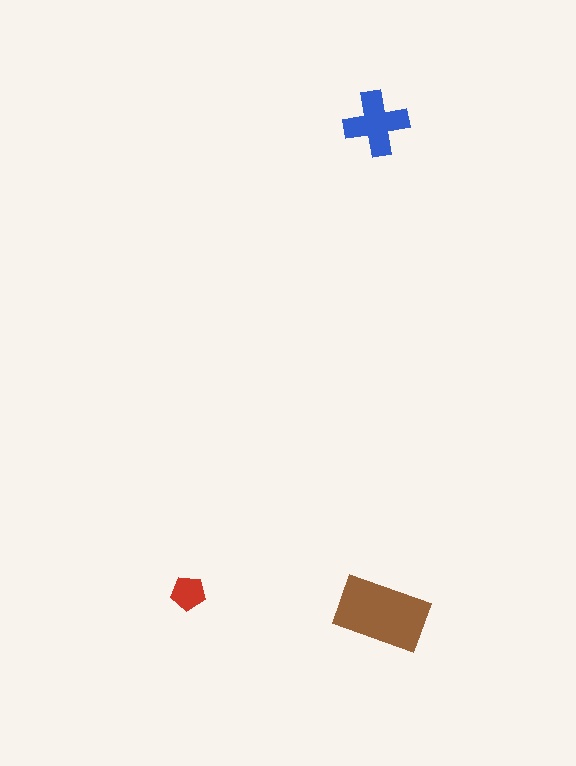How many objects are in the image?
There are 3 objects in the image.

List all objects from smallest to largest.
The red pentagon, the blue cross, the brown rectangle.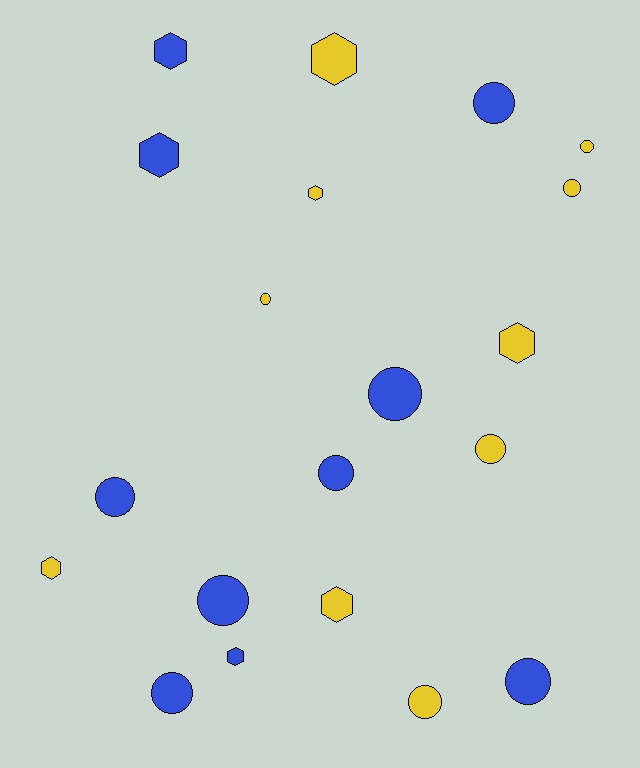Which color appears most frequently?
Blue, with 10 objects.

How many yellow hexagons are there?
There are 5 yellow hexagons.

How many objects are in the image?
There are 20 objects.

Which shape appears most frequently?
Circle, with 12 objects.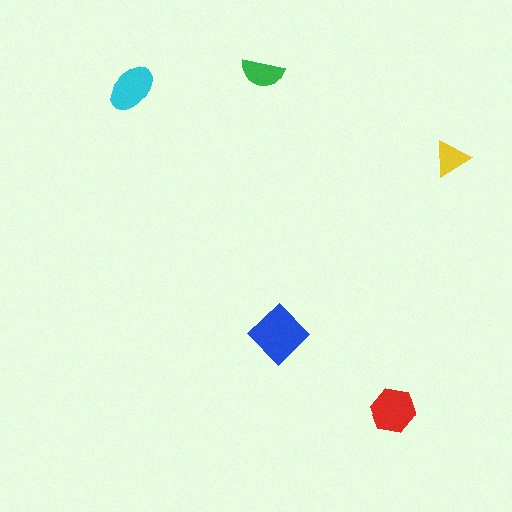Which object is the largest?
The blue diamond.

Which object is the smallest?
The yellow triangle.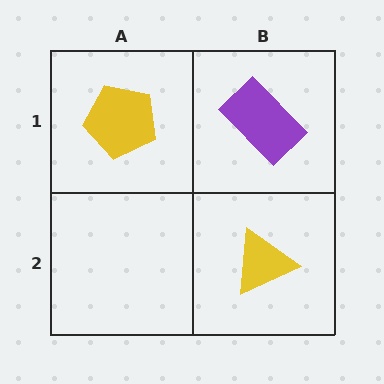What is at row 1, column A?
A yellow pentagon.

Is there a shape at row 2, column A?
No, that cell is empty.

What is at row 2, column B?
A yellow triangle.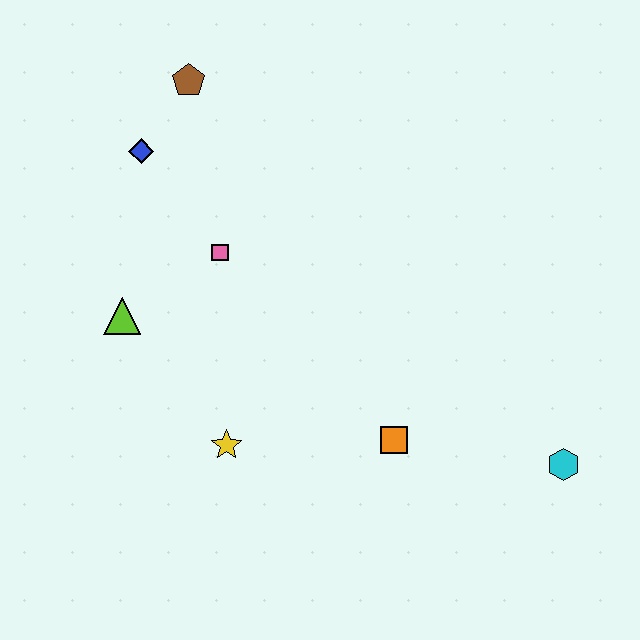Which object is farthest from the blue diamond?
The cyan hexagon is farthest from the blue diamond.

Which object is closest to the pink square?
The lime triangle is closest to the pink square.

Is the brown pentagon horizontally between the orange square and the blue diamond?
Yes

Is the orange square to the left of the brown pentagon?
No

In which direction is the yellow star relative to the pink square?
The yellow star is below the pink square.